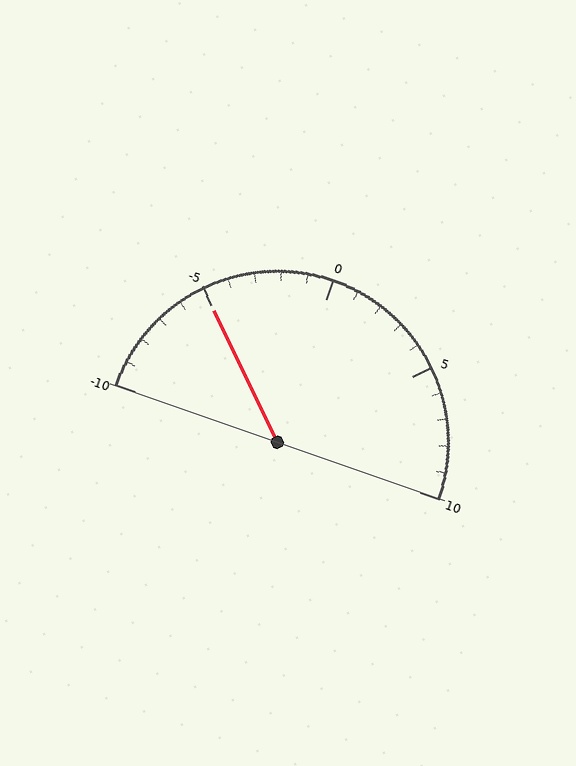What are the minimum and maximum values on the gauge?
The gauge ranges from -10 to 10.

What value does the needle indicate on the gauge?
The needle indicates approximately -5.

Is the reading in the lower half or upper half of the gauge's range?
The reading is in the lower half of the range (-10 to 10).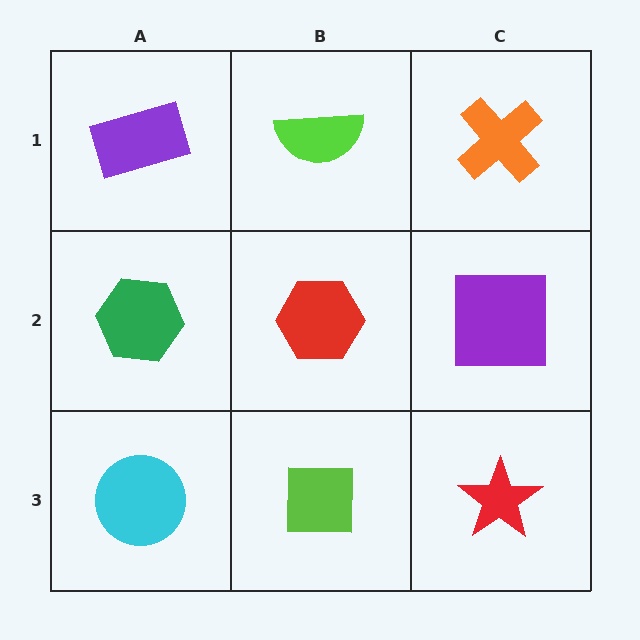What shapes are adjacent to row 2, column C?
An orange cross (row 1, column C), a red star (row 3, column C), a red hexagon (row 2, column B).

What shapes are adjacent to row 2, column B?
A lime semicircle (row 1, column B), a lime square (row 3, column B), a green hexagon (row 2, column A), a purple square (row 2, column C).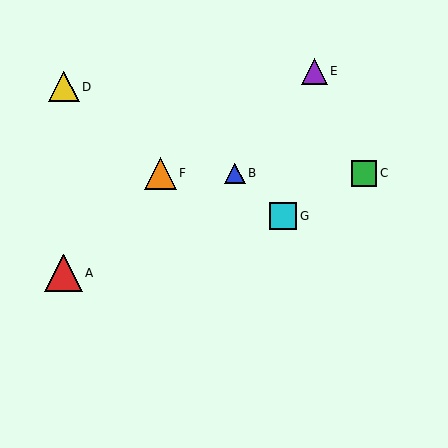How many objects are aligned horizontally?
3 objects (B, C, F) are aligned horizontally.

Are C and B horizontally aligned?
Yes, both are at y≈173.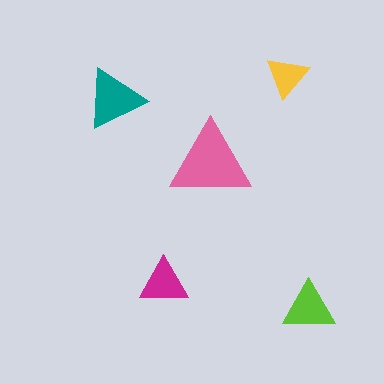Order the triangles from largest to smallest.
the pink one, the teal one, the lime one, the magenta one, the yellow one.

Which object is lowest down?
The lime triangle is bottommost.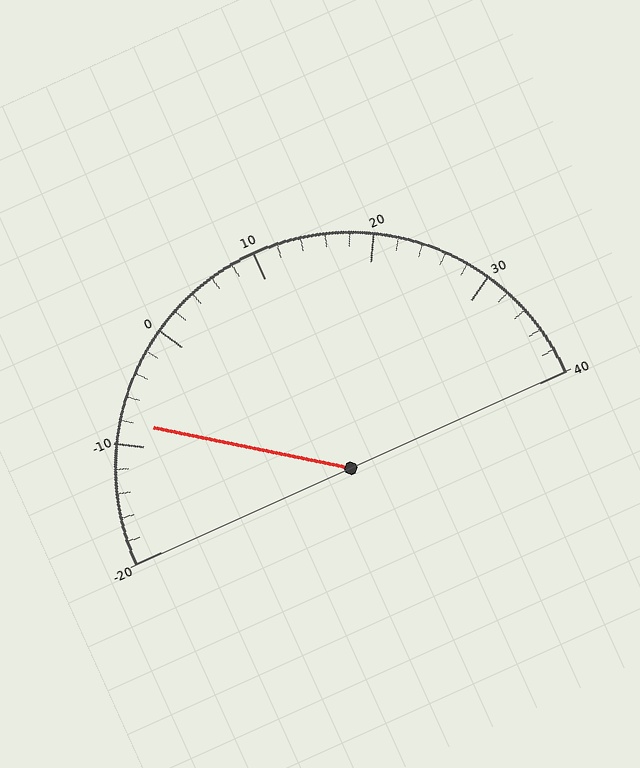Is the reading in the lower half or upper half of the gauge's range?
The reading is in the lower half of the range (-20 to 40).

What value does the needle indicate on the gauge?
The needle indicates approximately -8.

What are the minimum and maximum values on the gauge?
The gauge ranges from -20 to 40.